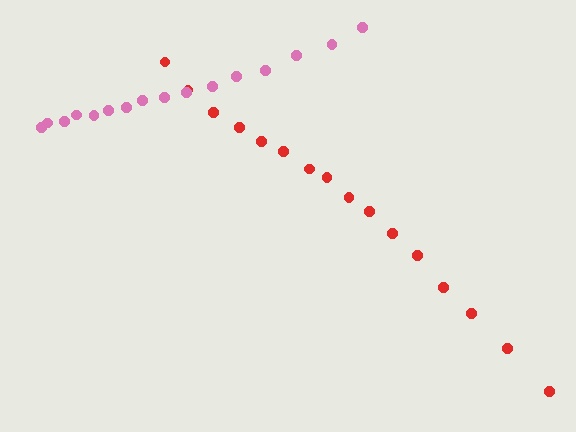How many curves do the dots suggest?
There are 2 distinct paths.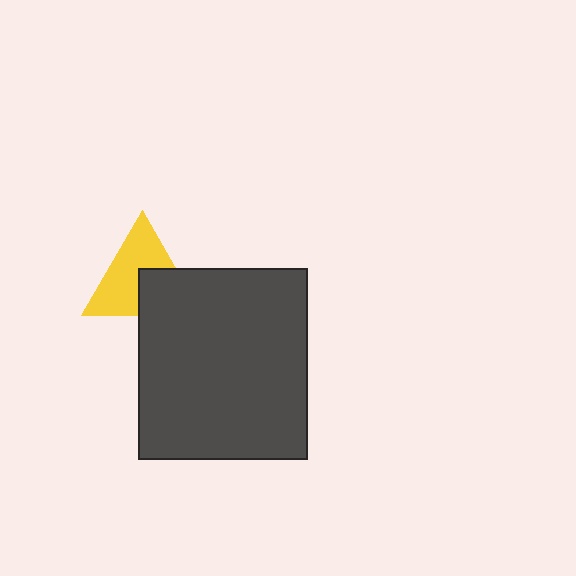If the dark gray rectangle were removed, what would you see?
You would see the complete yellow triangle.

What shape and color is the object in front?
The object in front is a dark gray rectangle.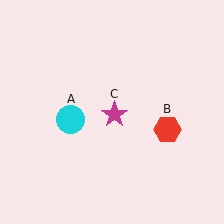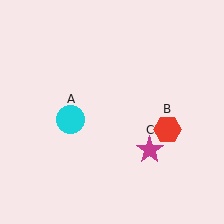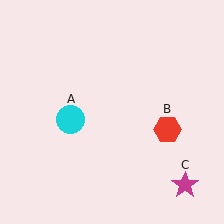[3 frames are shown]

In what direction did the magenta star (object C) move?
The magenta star (object C) moved down and to the right.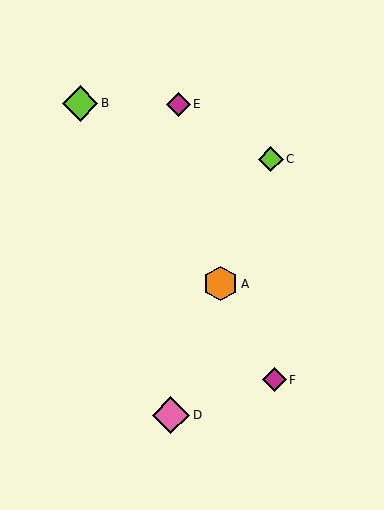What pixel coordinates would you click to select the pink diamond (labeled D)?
Click at (171, 415) to select the pink diamond D.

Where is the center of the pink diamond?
The center of the pink diamond is at (171, 415).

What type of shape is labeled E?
Shape E is a magenta diamond.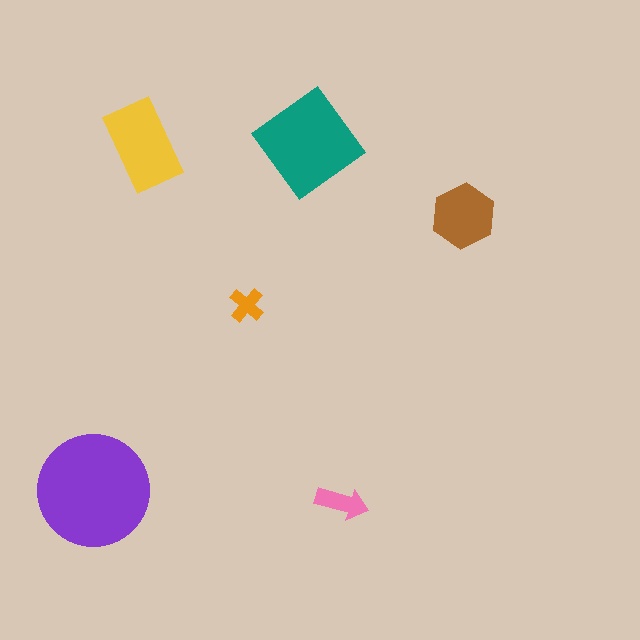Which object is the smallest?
The orange cross.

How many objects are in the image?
There are 6 objects in the image.